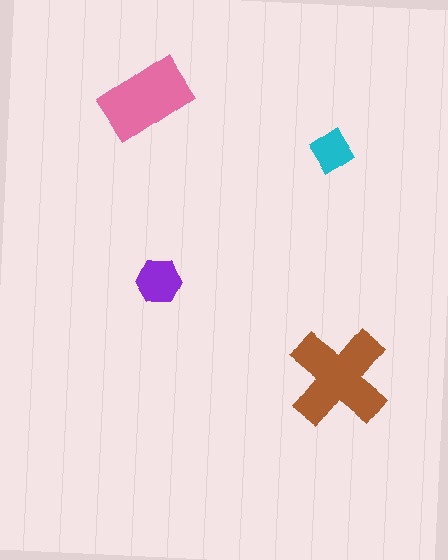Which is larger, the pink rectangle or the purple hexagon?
The pink rectangle.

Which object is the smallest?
The cyan diamond.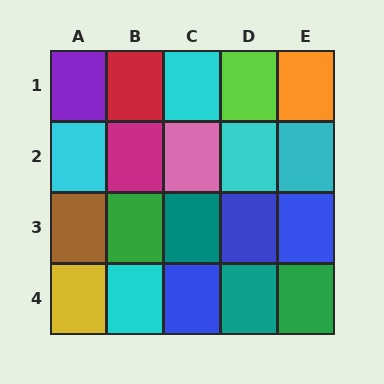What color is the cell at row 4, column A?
Yellow.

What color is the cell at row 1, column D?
Lime.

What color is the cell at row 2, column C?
Pink.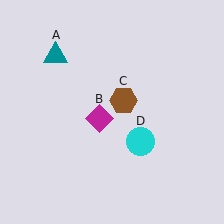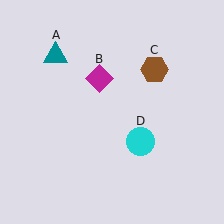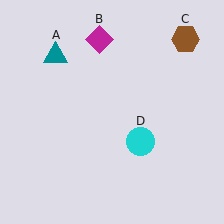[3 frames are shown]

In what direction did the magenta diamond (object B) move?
The magenta diamond (object B) moved up.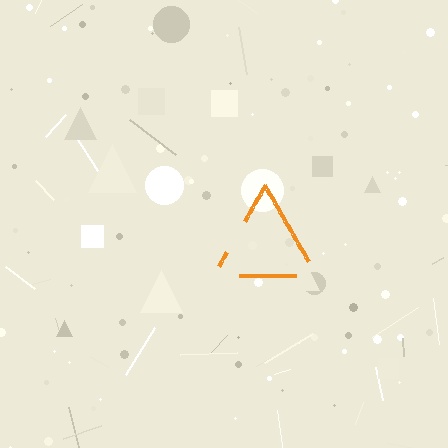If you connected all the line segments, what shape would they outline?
They would outline a triangle.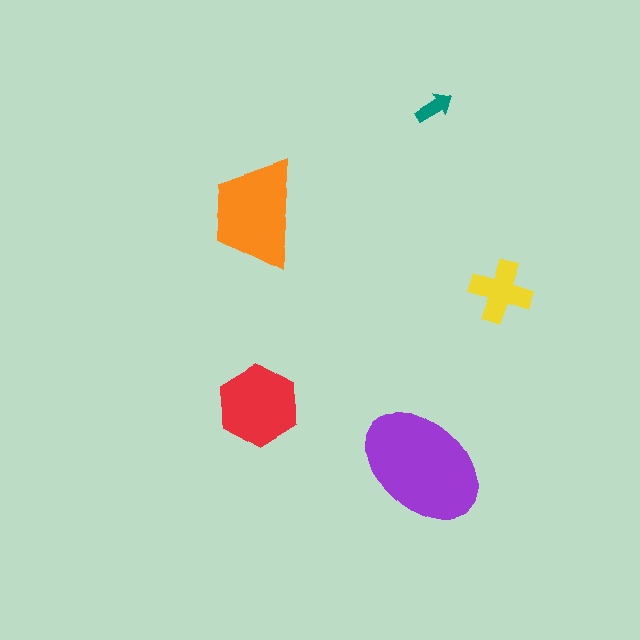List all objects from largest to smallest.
The purple ellipse, the orange trapezoid, the red hexagon, the yellow cross, the teal arrow.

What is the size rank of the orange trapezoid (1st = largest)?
2nd.